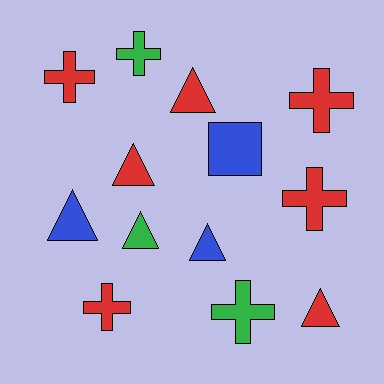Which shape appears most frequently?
Triangle, with 6 objects.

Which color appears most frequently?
Red, with 7 objects.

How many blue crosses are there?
There are no blue crosses.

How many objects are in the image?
There are 13 objects.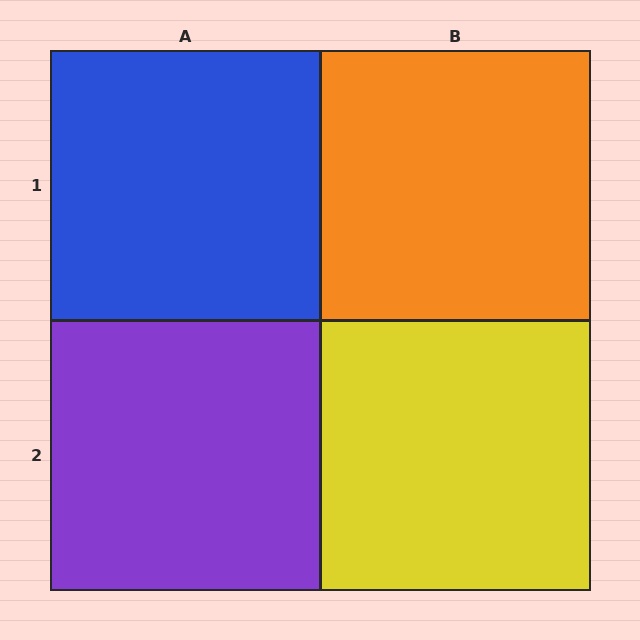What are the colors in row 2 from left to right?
Purple, yellow.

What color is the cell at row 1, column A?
Blue.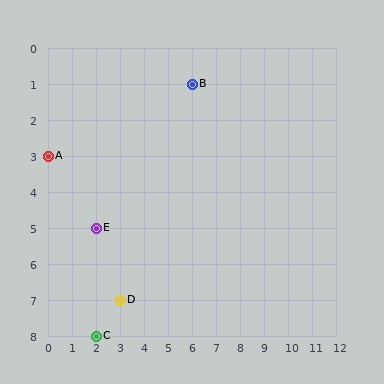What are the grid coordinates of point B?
Point B is at grid coordinates (6, 1).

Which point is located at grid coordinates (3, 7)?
Point D is at (3, 7).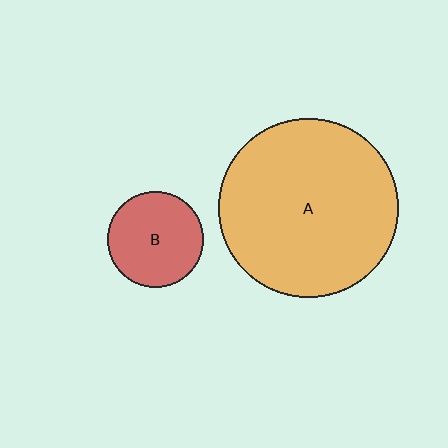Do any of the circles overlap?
No, none of the circles overlap.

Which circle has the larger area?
Circle A (orange).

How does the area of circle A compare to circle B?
Approximately 3.5 times.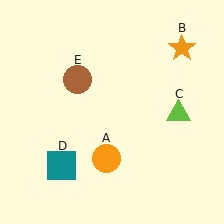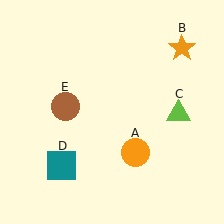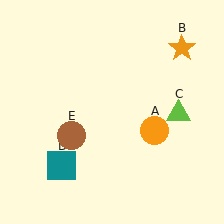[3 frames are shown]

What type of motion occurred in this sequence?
The orange circle (object A), brown circle (object E) rotated counterclockwise around the center of the scene.